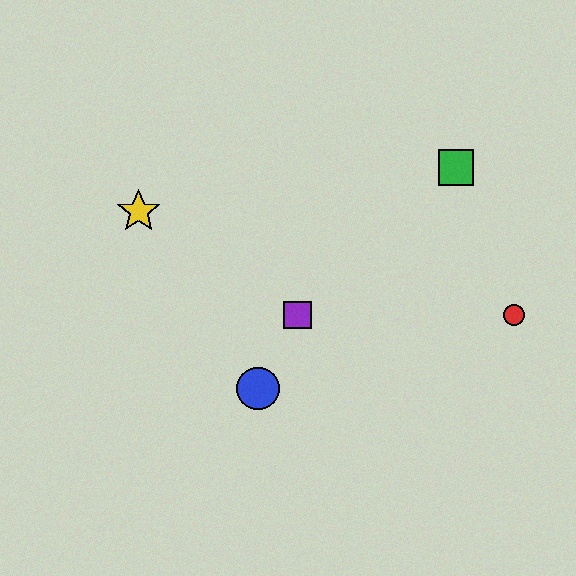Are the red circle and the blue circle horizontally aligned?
No, the red circle is at y≈315 and the blue circle is at y≈388.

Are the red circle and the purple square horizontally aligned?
Yes, both are at y≈315.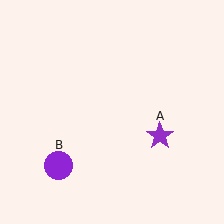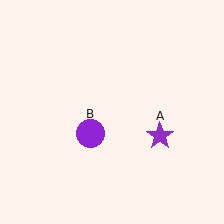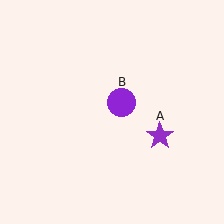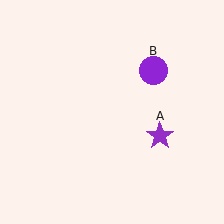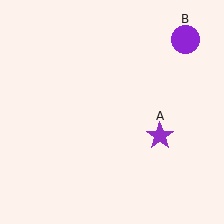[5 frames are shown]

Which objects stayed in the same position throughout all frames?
Purple star (object A) remained stationary.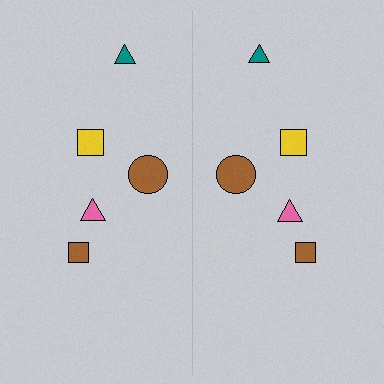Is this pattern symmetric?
Yes, this pattern has bilateral (reflection) symmetry.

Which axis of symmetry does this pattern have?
The pattern has a vertical axis of symmetry running through the center of the image.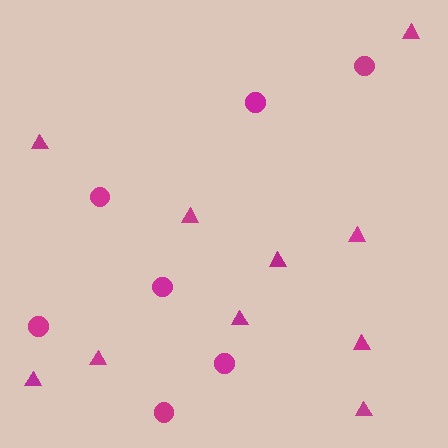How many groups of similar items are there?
There are 2 groups: one group of triangles (10) and one group of circles (7).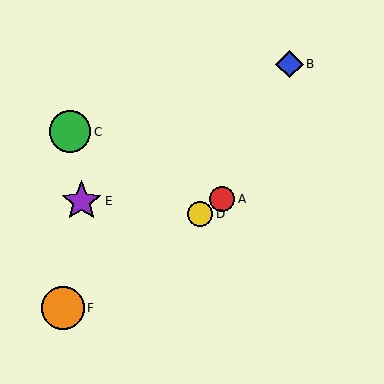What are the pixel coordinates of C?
Object C is at (70, 132).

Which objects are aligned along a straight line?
Objects A, D, F are aligned along a straight line.